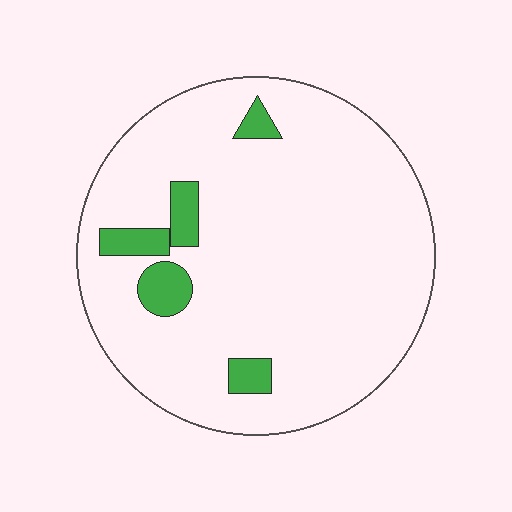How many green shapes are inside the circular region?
5.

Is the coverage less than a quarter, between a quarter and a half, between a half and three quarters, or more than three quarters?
Less than a quarter.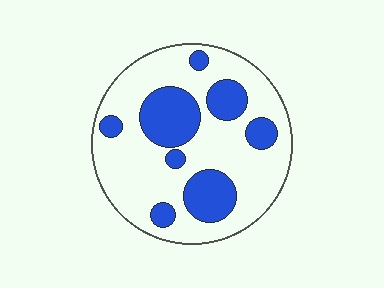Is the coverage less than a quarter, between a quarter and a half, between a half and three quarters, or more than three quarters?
Between a quarter and a half.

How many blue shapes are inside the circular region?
8.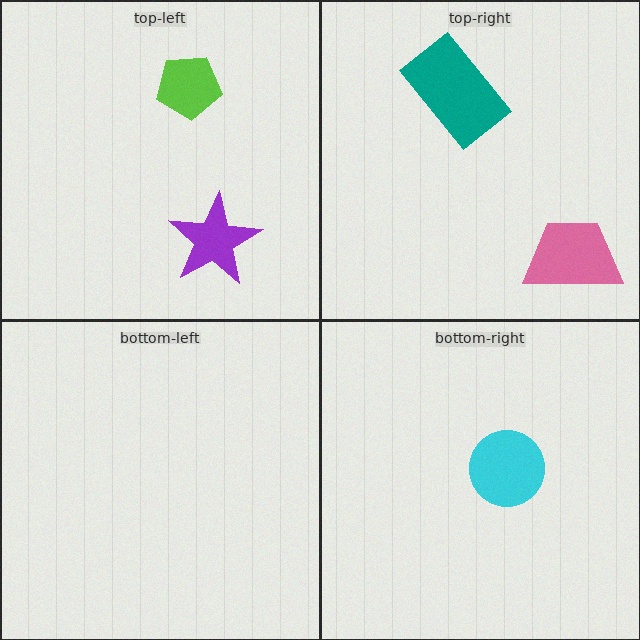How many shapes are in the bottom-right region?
1.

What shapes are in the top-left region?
The purple star, the lime pentagon.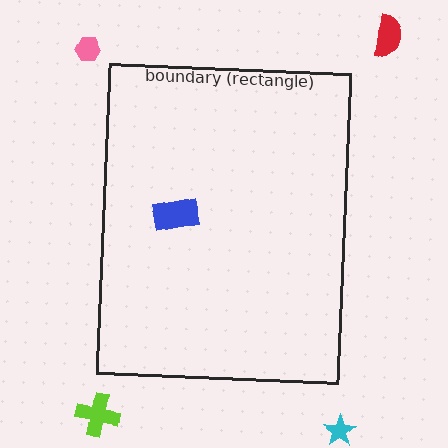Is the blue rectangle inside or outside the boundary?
Inside.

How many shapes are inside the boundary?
1 inside, 4 outside.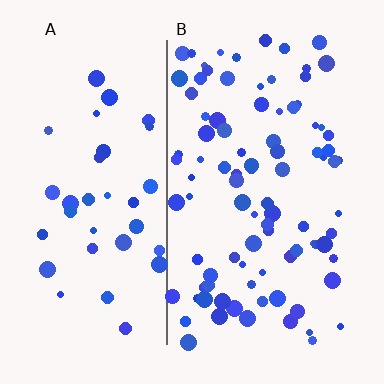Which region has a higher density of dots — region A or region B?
B (the right).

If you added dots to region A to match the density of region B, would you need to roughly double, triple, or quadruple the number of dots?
Approximately double.